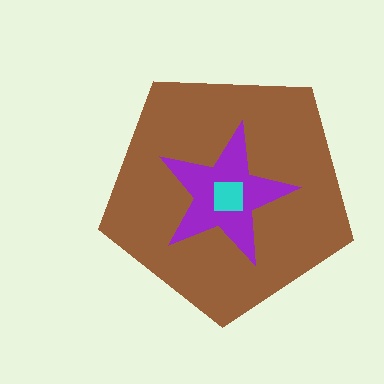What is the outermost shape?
The brown pentagon.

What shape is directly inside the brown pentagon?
The purple star.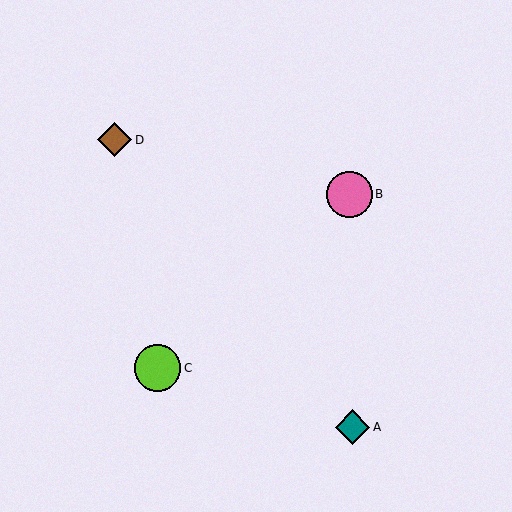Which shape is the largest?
The lime circle (labeled C) is the largest.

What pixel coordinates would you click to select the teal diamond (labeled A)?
Click at (352, 427) to select the teal diamond A.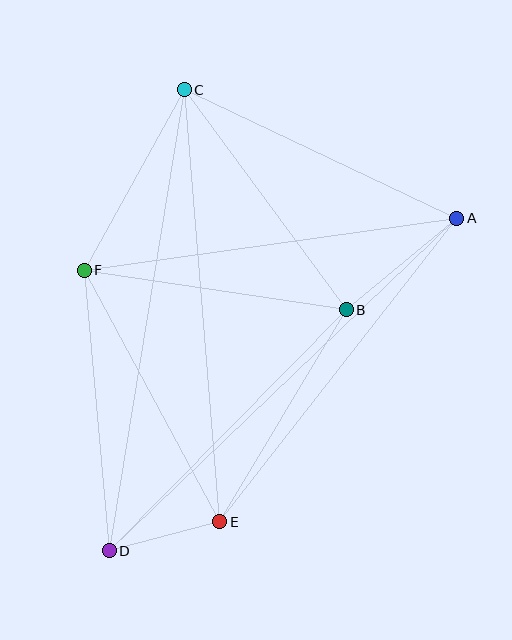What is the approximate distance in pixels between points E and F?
The distance between E and F is approximately 286 pixels.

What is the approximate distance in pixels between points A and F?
The distance between A and F is approximately 376 pixels.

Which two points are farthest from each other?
Points A and D are farthest from each other.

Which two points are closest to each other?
Points D and E are closest to each other.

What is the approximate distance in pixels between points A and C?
The distance between A and C is approximately 301 pixels.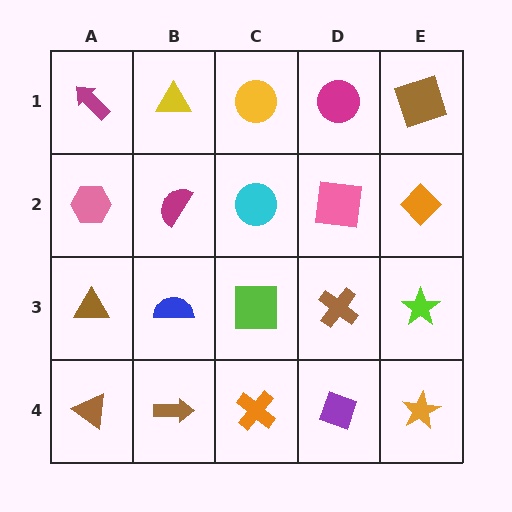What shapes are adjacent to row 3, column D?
A pink square (row 2, column D), a purple diamond (row 4, column D), a lime square (row 3, column C), a lime star (row 3, column E).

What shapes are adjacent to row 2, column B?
A yellow triangle (row 1, column B), a blue semicircle (row 3, column B), a pink hexagon (row 2, column A), a cyan circle (row 2, column C).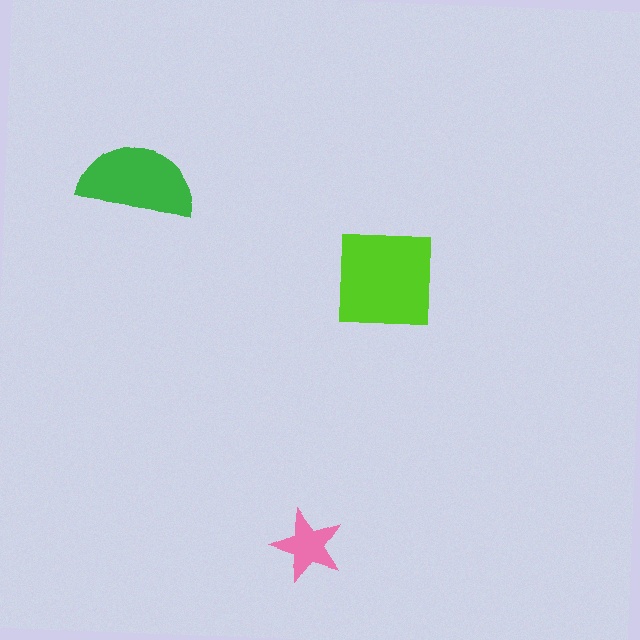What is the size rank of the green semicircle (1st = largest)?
2nd.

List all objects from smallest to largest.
The pink star, the green semicircle, the lime square.